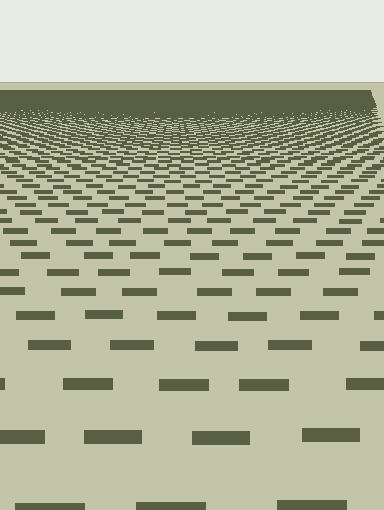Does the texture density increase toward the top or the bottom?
Density increases toward the top.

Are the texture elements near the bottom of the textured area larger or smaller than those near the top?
Larger. Near the bottom, elements are closer to the viewer and appear at a bigger on-screen size.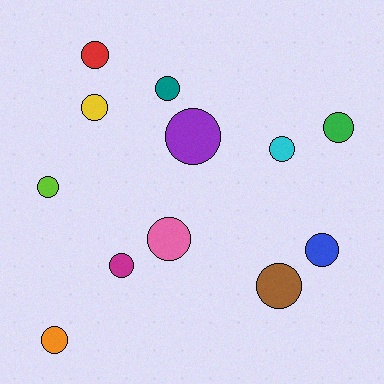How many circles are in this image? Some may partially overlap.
There are 12 circles.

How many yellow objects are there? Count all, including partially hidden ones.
There is 1 yellow object.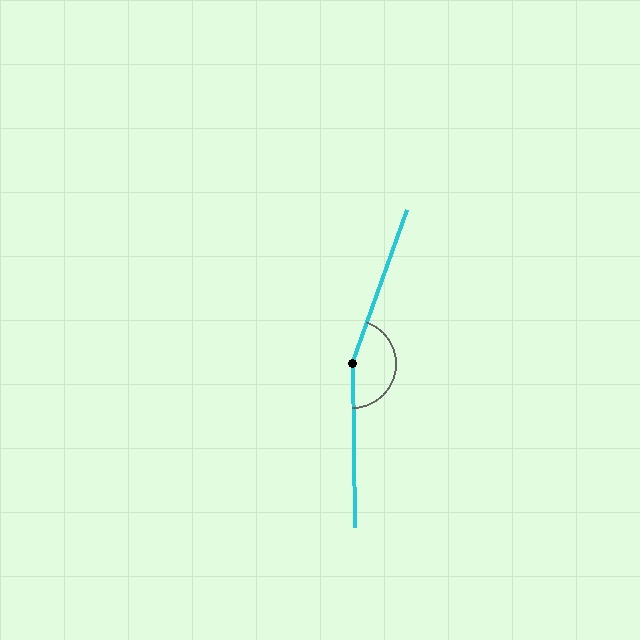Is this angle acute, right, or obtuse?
It is obtuse.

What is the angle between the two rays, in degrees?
Approximately 160 degrees.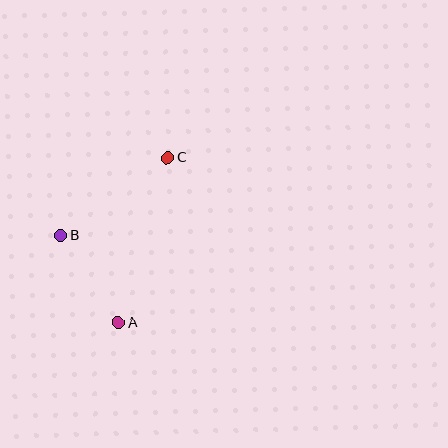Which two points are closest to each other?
Points A and B are closest to each other.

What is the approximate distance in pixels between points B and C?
The distance between B and C is approximately 133 pixels.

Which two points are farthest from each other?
Points A and C are farthest from each other.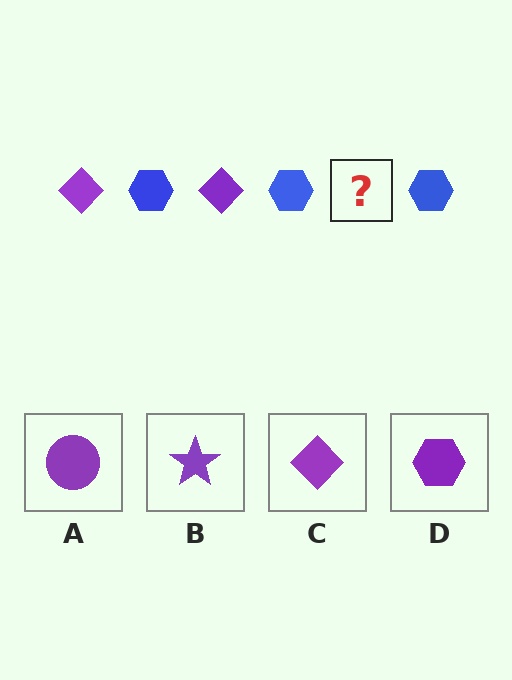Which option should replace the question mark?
Option C.